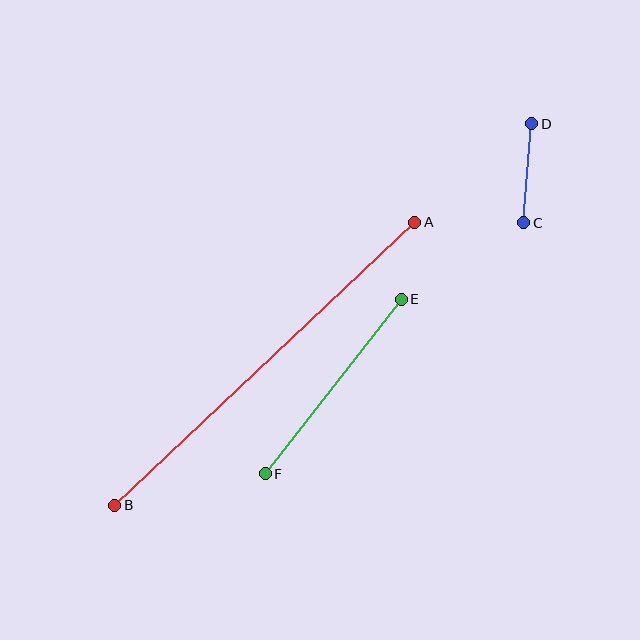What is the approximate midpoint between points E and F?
The midpoint is at approximately (333, 387) pixels.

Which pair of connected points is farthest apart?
Points A and B are farthest apart.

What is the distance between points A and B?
The distance is approximately 412 pixels.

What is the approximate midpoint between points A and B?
The midpoint is at approximately (265, 364) pixels.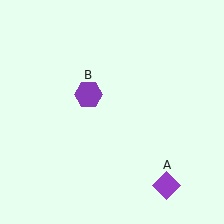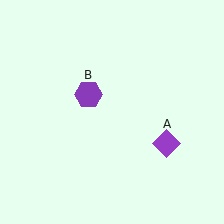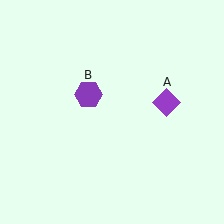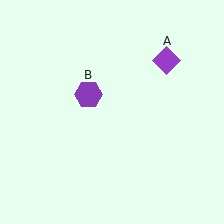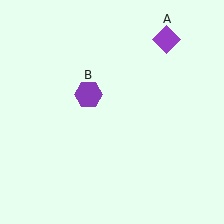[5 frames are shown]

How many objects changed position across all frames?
1 object changed position: purple diamond (object A).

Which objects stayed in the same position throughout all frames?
Purple hexagon (object B) remained stationary.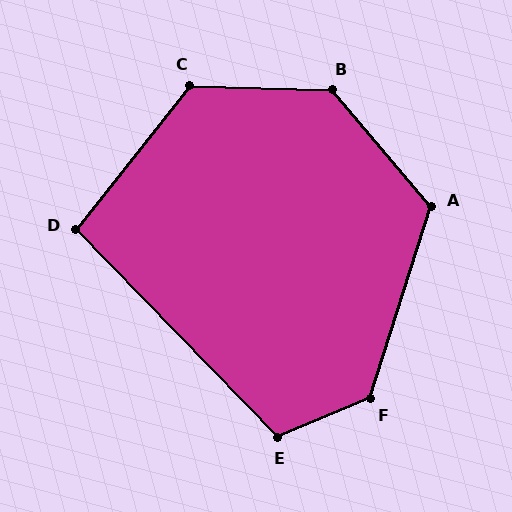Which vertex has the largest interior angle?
B, at approximately 132 degrees.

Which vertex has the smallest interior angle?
D, at approximately 97 degrees.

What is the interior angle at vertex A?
Approximately 122 degrees (obtuse).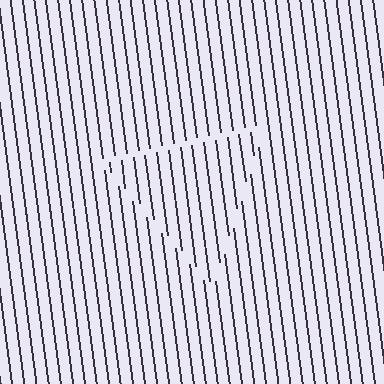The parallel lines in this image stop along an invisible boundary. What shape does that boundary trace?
An illusory triangle. The interior of the shape contains the same grating, shifted by half a period — the contour is defined by the phase discontinuity where line-ends from the inner and outer gratings abut.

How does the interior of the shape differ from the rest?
The interior of the shape contains the same grating, shifted by half a period — the contour is defined by the phase discontinuity where line-ends from the inner and outer gratings abut.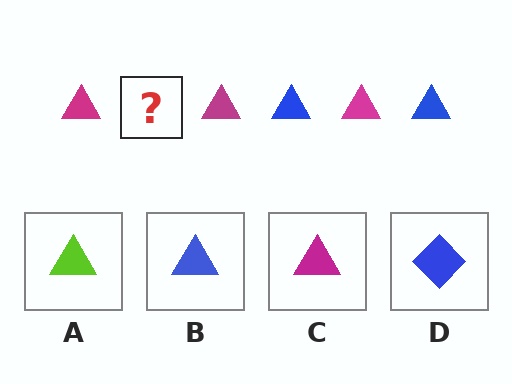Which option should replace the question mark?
Option B.